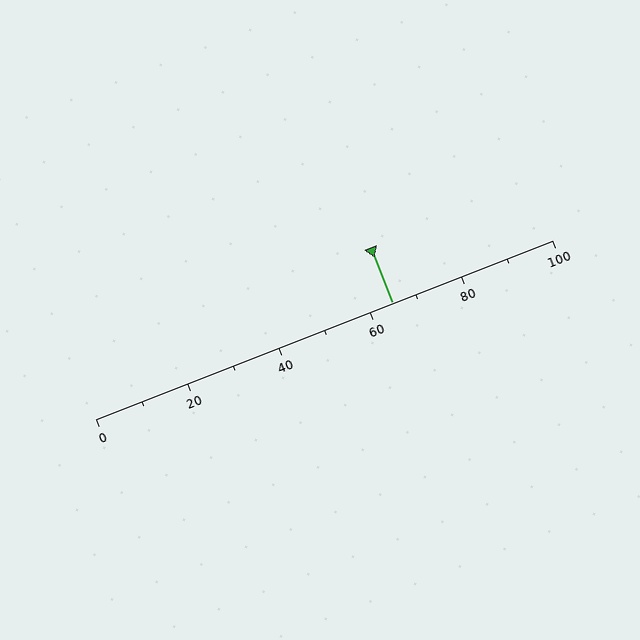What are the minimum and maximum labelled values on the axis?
The axis runs from 0 to 100.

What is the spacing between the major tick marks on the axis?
The major ticks are spaced 20 apart.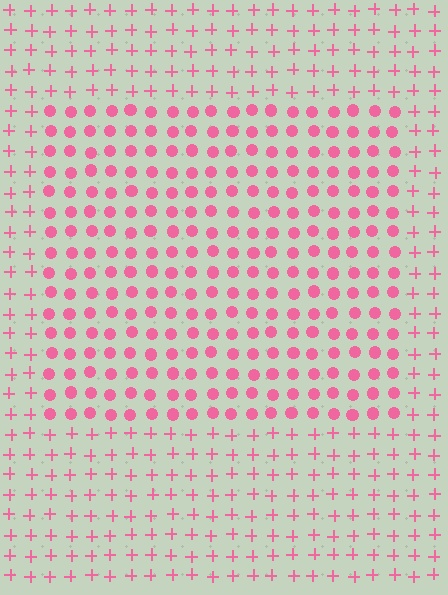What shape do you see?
I see a rectangle.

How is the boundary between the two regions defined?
The boundary is defined by a change in element shape: circles inside vs. plus signs outside. All elements share the same color and spacing.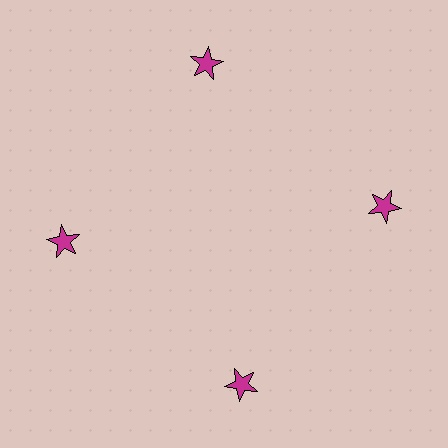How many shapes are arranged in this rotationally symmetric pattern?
There are 4 shapes, arranged in 4 groups of 1.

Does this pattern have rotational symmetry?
Yes, this pattern has 4-fold rotational symmetry. It looks the same after rotating 90 degrees around the center.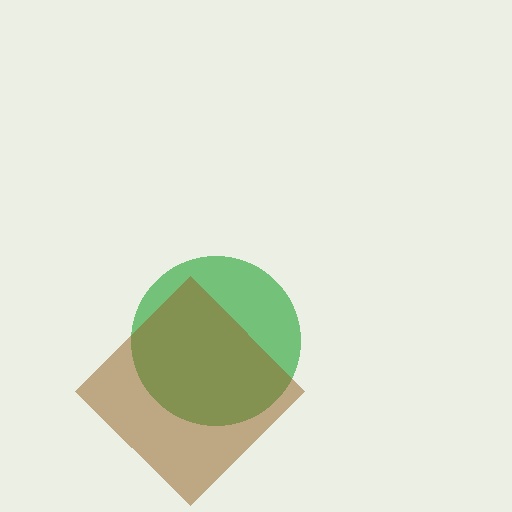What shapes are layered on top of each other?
The layered shapes are: a green circle, a brown diamond.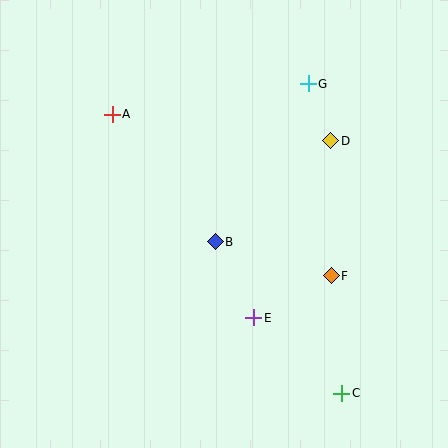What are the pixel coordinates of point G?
Point G is at (308, 84).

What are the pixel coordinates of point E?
Point E is at (254, 318).